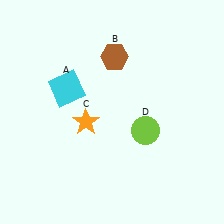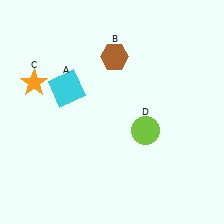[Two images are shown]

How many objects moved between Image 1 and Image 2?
1 object moved between the two images.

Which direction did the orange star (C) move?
The orange star (C) moved left.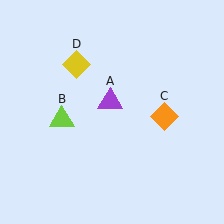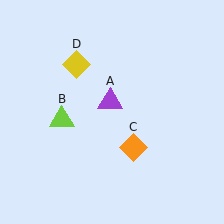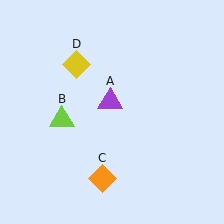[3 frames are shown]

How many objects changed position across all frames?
1 object changed position: orange diamond (object C).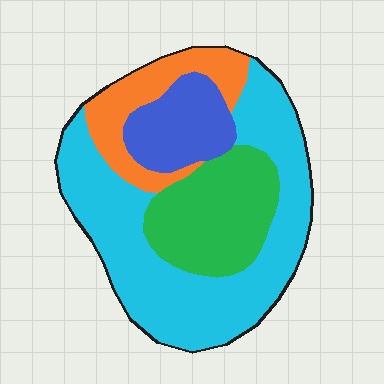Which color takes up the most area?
Cyan, at roughly 50%.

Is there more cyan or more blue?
Cyan.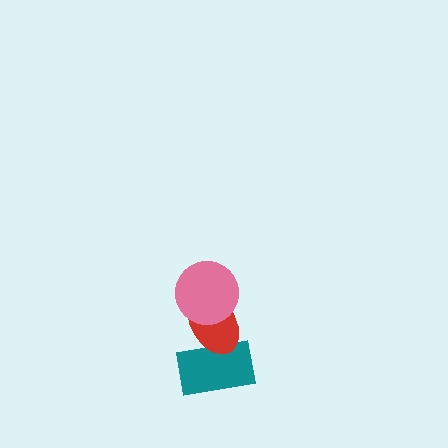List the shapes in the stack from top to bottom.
From top to bottom: the pink circle, the red ellipse, the teal rectangle.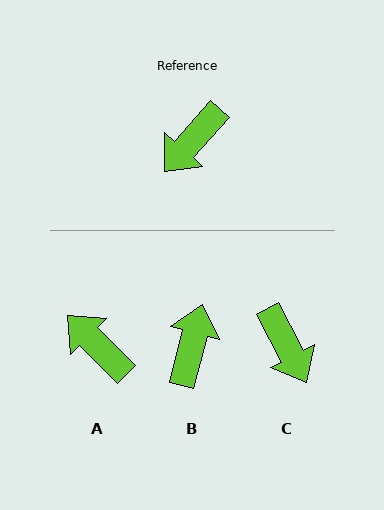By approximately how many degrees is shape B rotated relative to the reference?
Approximately 153 degrees clockwise.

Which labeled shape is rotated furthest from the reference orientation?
B, about 153 degrees away.